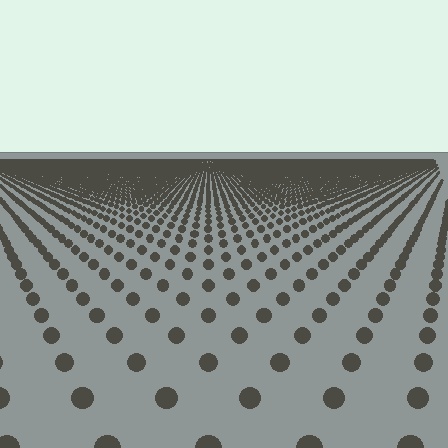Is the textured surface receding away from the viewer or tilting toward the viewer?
The surface is receding away from the viewer. Texture elements get smaller and denser toward the top.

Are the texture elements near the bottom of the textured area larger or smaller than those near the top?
Larger. Near the bottom, elements are closer to the viewer and appear at a bigger on-screen size.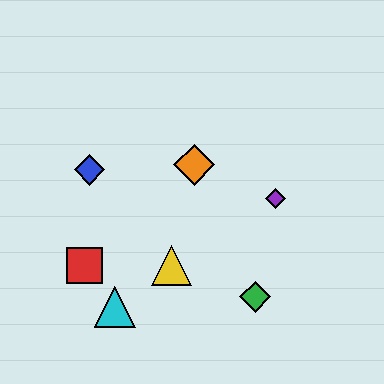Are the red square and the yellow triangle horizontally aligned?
Yes, both are at y≈266.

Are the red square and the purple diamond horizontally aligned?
No, the red square is at y≈266 and the purple diamond is at y≈198.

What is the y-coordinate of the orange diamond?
The orange diamond is at y≈165.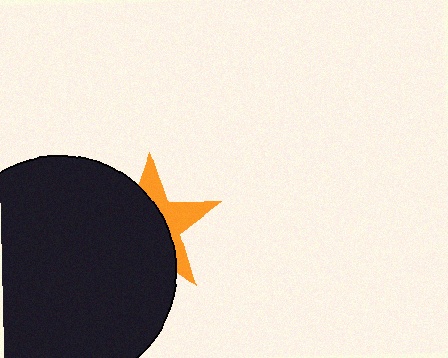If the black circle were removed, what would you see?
You would see the complete orange star.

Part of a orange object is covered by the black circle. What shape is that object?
It is a star.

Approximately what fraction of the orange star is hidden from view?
Roughly 63% of the orange star is hidden behind the black circle.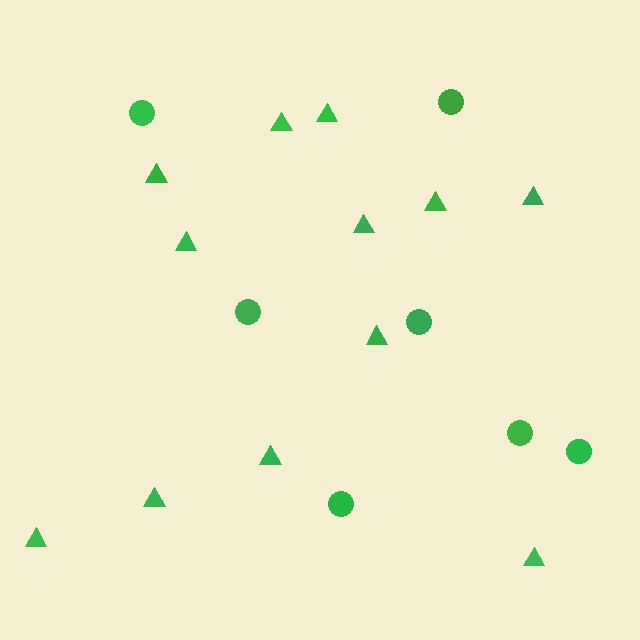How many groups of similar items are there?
There are 2 groups: one group of circles (7) and one group of triangles (12).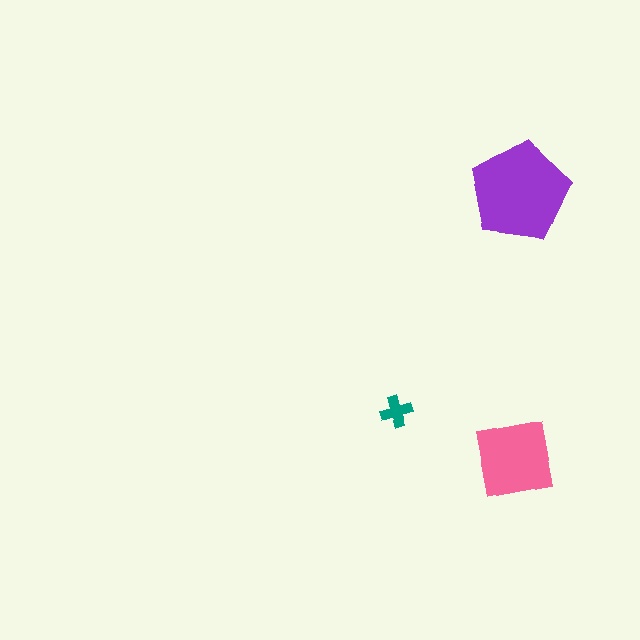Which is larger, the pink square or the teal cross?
The pink square.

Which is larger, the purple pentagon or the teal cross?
The purple pentagon.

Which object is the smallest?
The teal cross.